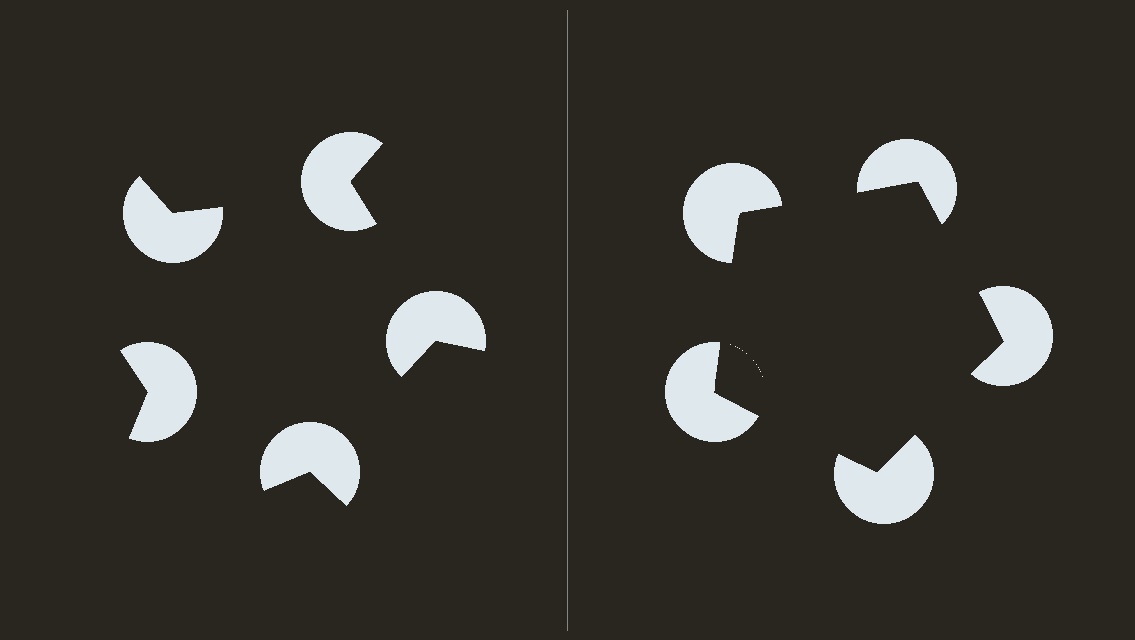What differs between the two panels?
The pac-man discs are positioned identically on both sides; only the wedge orientations differ. On the right they align to a pentagon; on the left they are misaligned.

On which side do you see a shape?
An illusory pentagon appears on the right side. On the left side the wedge cuts are rotated, so no coherent shape forms.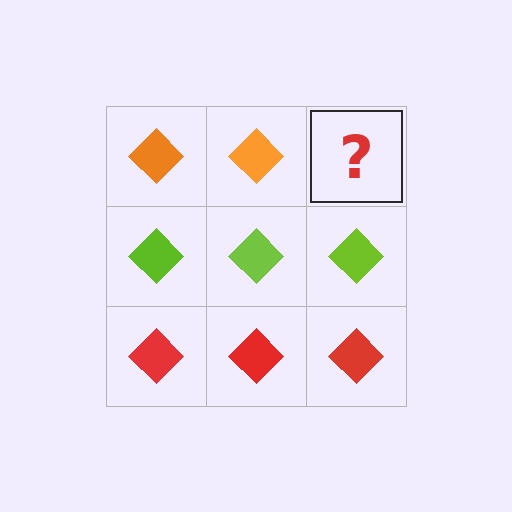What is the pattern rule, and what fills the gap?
The rule is that each row has a consistent color. The gap should be filled with an orange diamond.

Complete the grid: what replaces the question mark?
The question mark should be replaced with an orange diamond.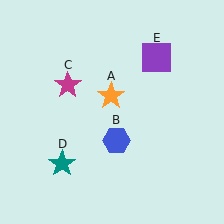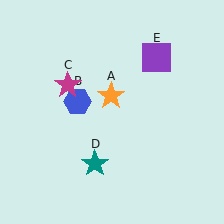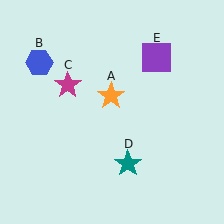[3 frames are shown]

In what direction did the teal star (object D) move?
The teal star (object D) moved right.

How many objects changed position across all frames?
2 objects changed position: blue hexagon (object B), teal star (object D).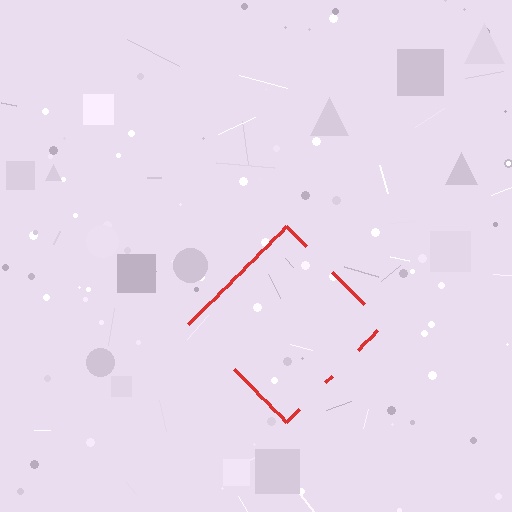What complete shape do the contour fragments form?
The contour fragments form a diamond.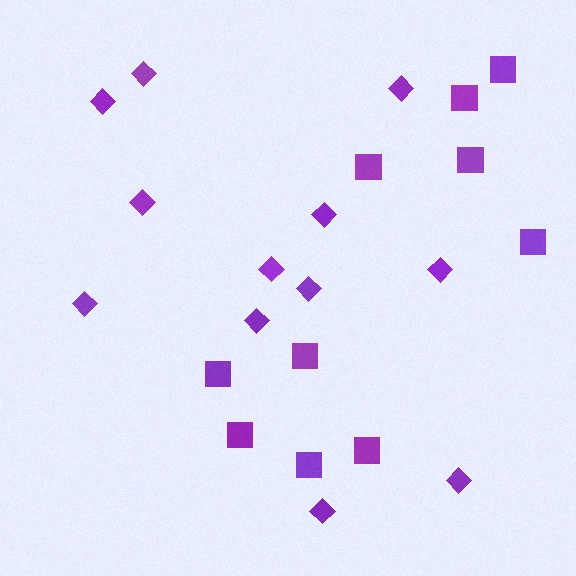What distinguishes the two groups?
There are 2 groups: one group of diamonds (12) and one group of squares (10).